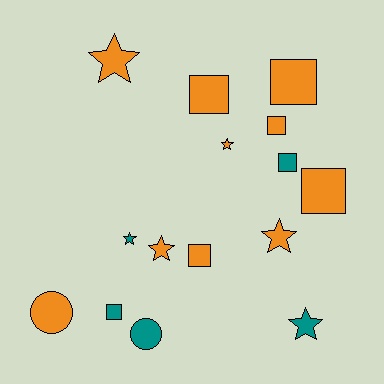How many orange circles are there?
There is 1 orange circle.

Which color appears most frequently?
Orange, with 10 objects.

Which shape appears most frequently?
Square, with 7 objects.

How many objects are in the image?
There are 15 objects.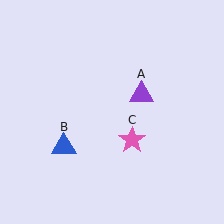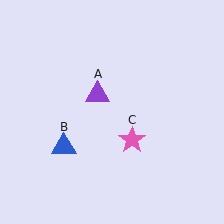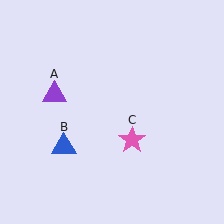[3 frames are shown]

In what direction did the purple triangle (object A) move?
The purple triangle (object A) moved left.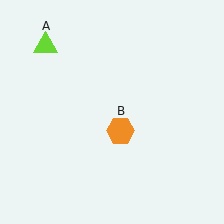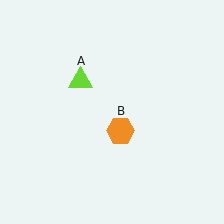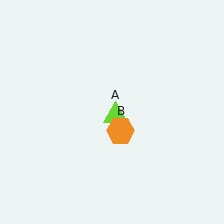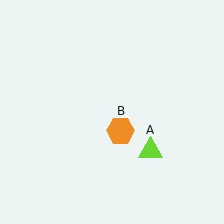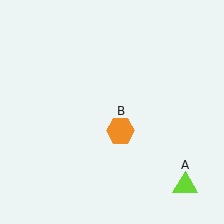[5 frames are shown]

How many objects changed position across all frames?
1 object changed position: lime triangle (object A).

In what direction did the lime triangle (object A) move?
The lime triangle (object A) moved down and to the right.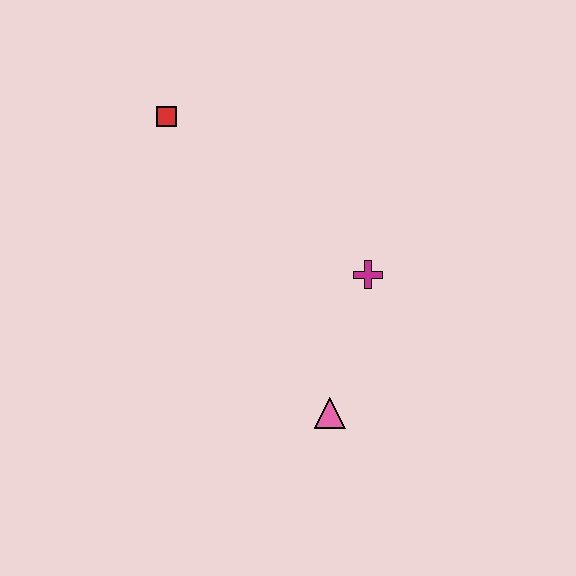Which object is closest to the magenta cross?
The pink triangle is closest to the magenta cross.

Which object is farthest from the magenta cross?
The red square is farthest from the magenta cross.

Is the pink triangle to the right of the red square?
Yes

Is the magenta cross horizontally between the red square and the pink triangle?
No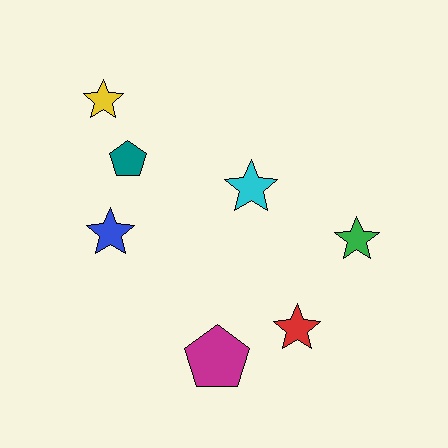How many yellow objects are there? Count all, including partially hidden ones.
There is 1 yellow object.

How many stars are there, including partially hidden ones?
There are 5 stars.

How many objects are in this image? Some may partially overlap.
There are 7 objects.